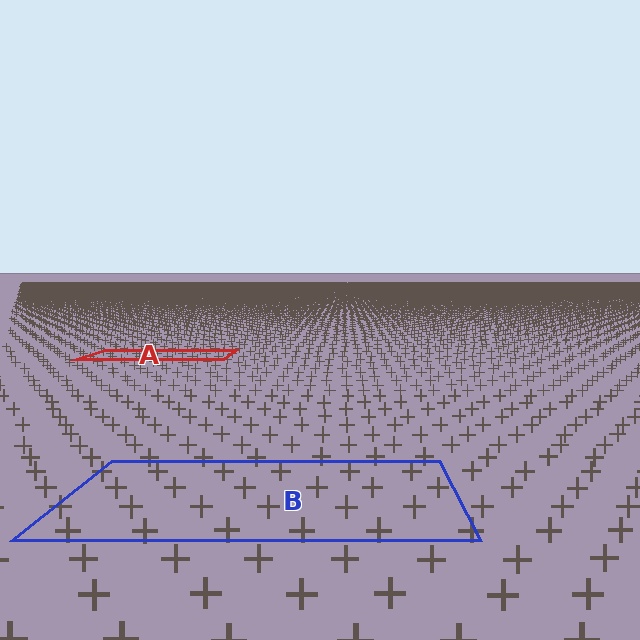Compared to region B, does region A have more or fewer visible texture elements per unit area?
Region A has more texture elements per unit area — they are packed more densely because it is farther away.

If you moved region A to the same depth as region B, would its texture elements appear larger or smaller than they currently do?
They would appear larger. At a closer depth, the same texture elements are projected at a bigger on-screen size.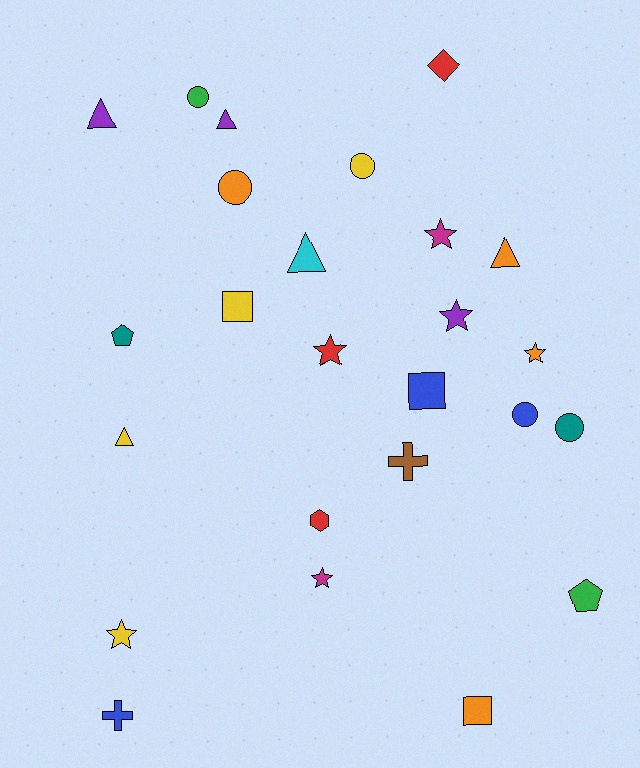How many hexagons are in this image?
There is 1 hexagon.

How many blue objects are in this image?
There are 3 blue objects.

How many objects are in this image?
There are 25 objects.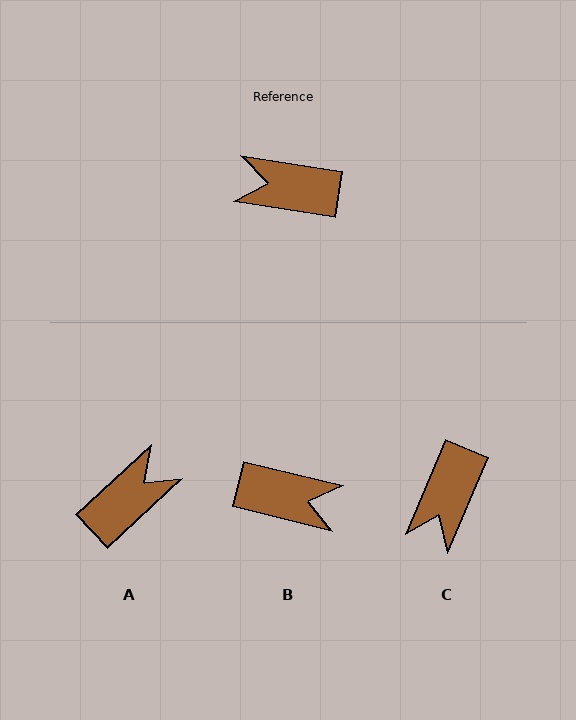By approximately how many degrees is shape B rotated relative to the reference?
Approximately 176 degrees counter-clockwise.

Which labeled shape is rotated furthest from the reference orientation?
B, about 176 degrees away.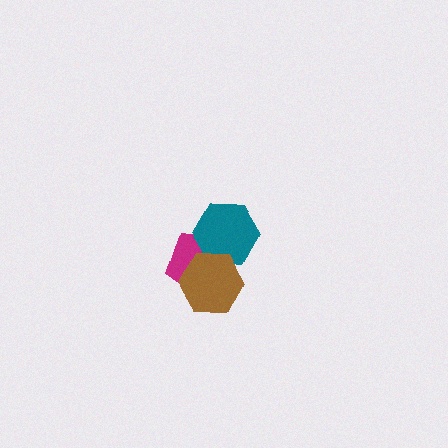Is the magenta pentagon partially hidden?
Yes, it is partially covered by another shape.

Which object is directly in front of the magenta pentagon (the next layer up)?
The teal hexagon is directly in front of the magenta pentagon.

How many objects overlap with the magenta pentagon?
2 objects overlap with the magenta pentagon.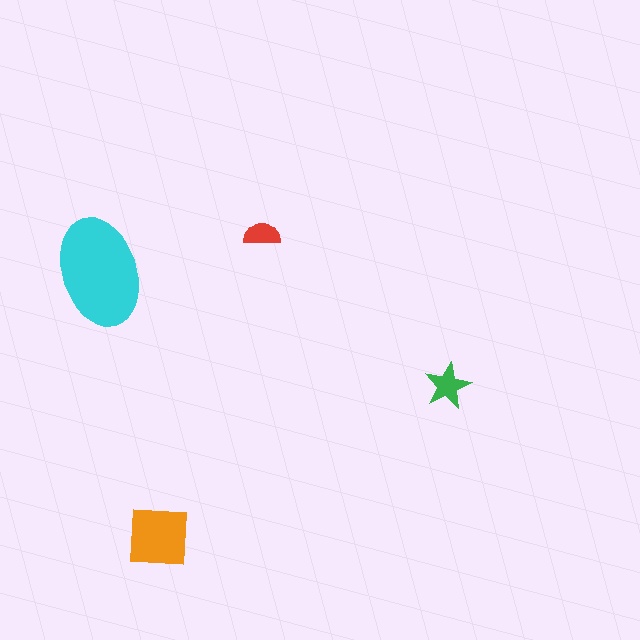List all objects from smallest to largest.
The red semicircle, the green star, the orange square, the cyan ellipse.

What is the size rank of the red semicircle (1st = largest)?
4th.